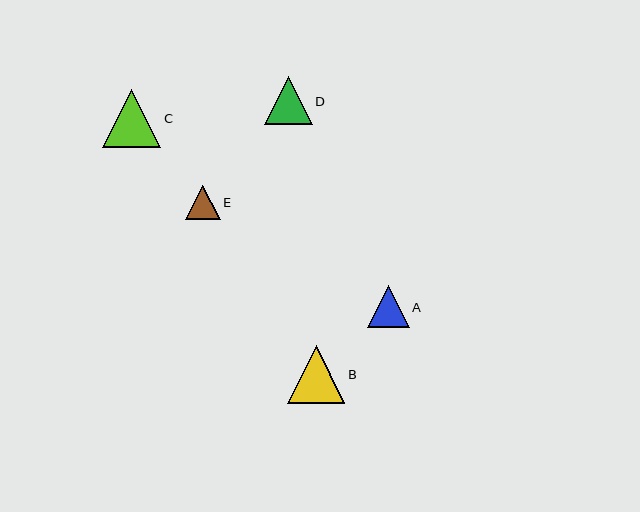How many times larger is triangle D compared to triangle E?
Triangle D is approximately 1.4 times the size of triangle E.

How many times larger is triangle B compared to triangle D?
Triangle B is approximately 1.2 times the size of triangle D.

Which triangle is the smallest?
Triangle E is the smallest with a size of approximately 34 pixels.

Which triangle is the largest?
Triangle C is the largest with a size of approximately 58 pixels.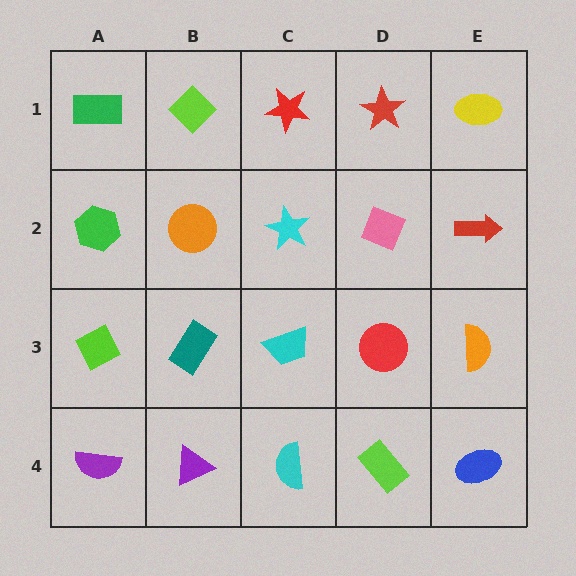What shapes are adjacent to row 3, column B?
An orange circle (row 2, column B), a purple triangle (row 4, column B), a lime diamond (row 3, column A), a cyan trapezoid (row 3, column C).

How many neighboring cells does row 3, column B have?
4.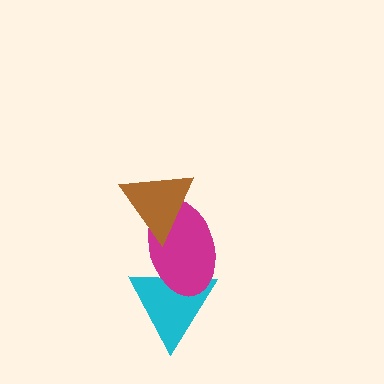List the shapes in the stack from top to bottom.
From top to bottom: the brown triangle, the magenta ellipse, the cyan triangle.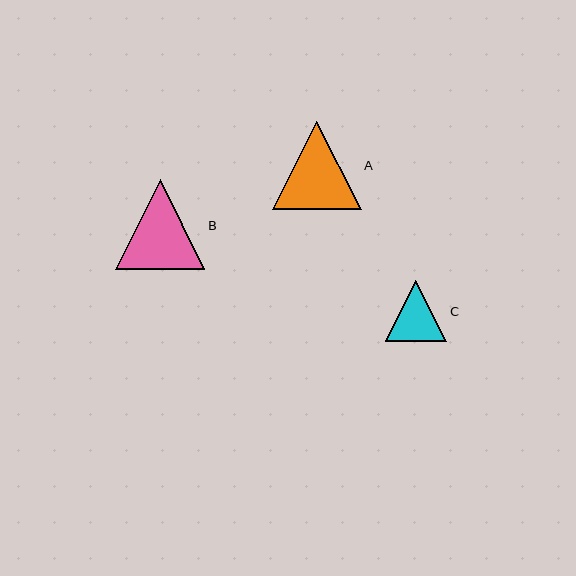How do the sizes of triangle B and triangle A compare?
Triangle B and triangle A are approximately the same size.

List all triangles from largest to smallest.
From largest to smallest: B, A, C.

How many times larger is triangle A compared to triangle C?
Triangle A is approximately 1.4 times the size of triangle C.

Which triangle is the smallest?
Triangle C is the smallest with a size of approximately 61 pixels.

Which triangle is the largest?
Triangle B is the largest with a size of approximately 90 pixels.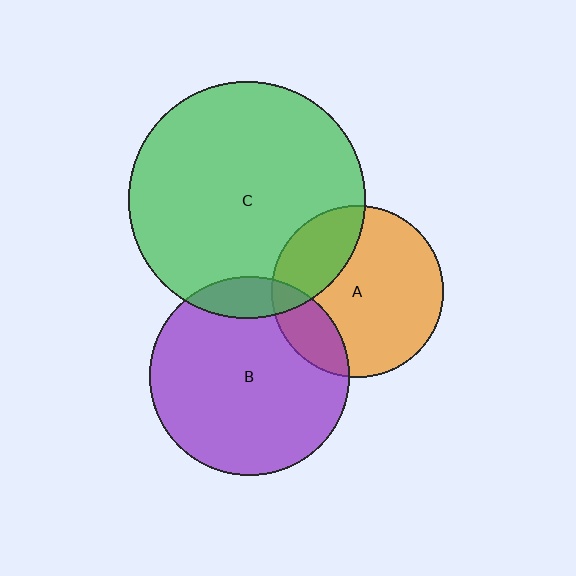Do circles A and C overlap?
Yes.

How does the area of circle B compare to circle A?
Approximately 1.3 times.